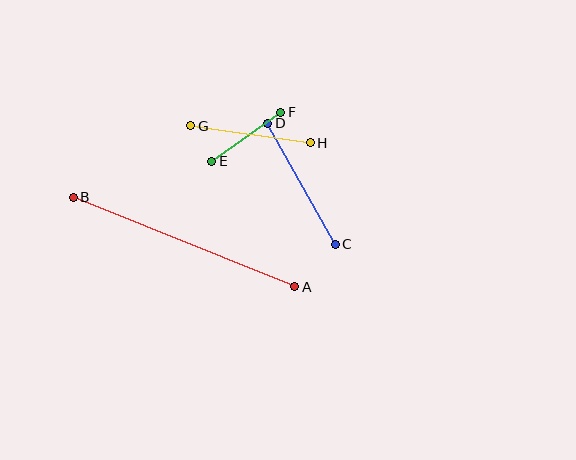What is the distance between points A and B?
The distance is approximately 239 pixels.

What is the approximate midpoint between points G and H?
The midpoint is at approximately (251, 134) pixels.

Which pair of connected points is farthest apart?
Points A and B are farthest apart.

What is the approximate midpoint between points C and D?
The midpoint is at approximately (302, 184) pixels.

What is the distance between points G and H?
The distance is approximately 121 pixels.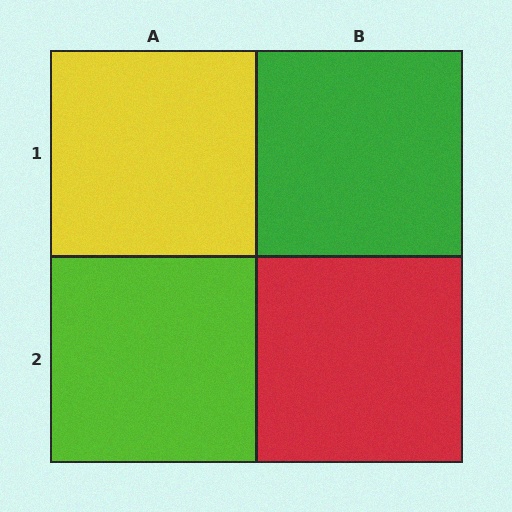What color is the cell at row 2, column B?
Red.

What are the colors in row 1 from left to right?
Yellow, green.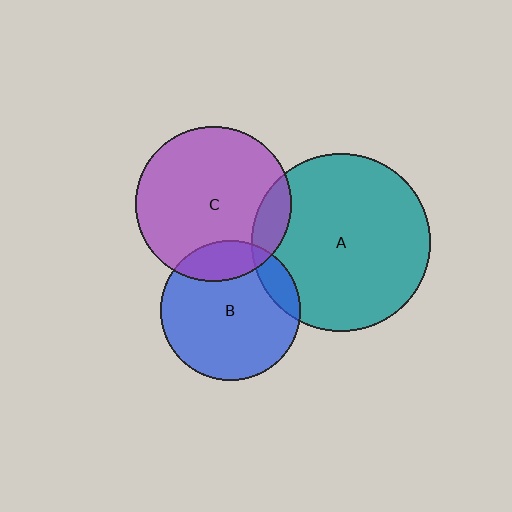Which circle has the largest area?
Circle A (teal).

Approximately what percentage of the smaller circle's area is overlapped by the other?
Approximately 20%.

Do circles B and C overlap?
Yes.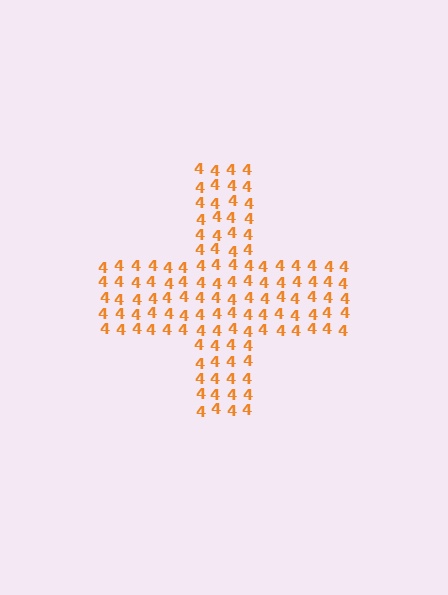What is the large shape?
The large shape is a cross.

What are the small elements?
The small elements are digit 4's.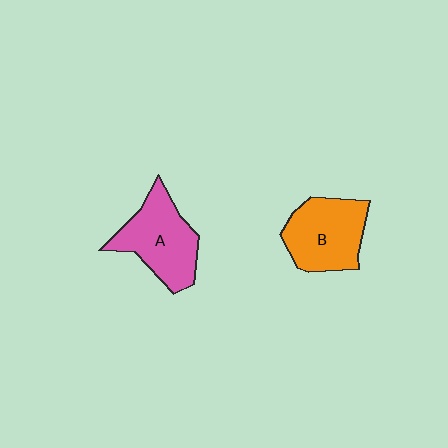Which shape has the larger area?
Shape A (pink).